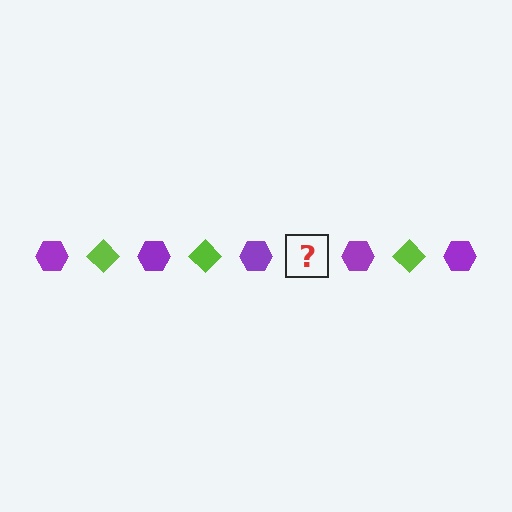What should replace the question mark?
The question mark should be replaced with a lime diamond.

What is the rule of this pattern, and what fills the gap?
The rule is that the pattern alternates between purple hexagon and lime diamond. The gap should be filled with a lime diamond.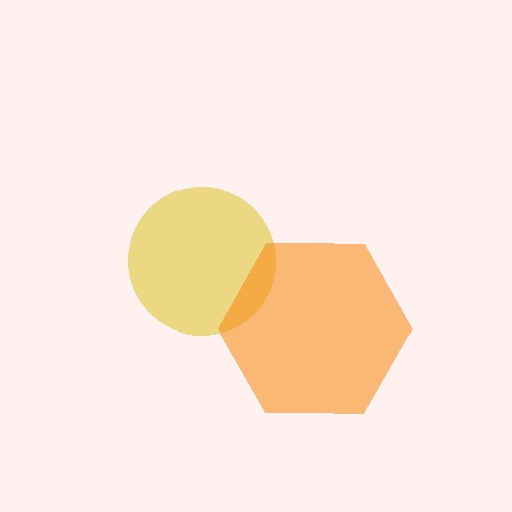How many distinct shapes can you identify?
There are 2 distinct shapes: a yellow circle, an orange hexagon.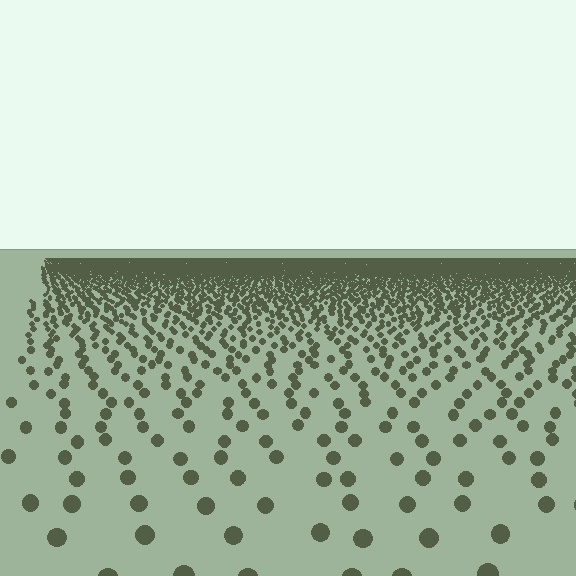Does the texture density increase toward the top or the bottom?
Density increases toward the top.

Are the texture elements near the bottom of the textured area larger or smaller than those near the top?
Larger. Near the bottom, elements are closer to the viewer and appear at a bigger on-screen size.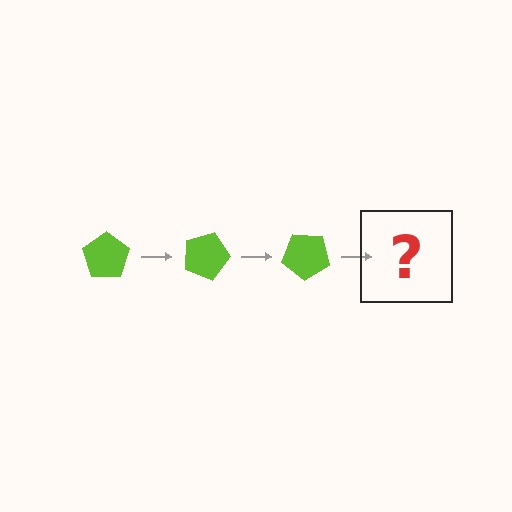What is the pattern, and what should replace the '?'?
The pattern is that the pentagon rotates 20 degrees each step. The '?' should be a lime pentagon rotated 60 degrees.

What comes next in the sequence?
The next element should be a lime pentagon rotated 60 degrees.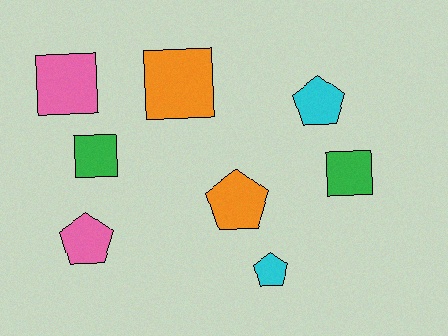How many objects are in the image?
There are 8 objects.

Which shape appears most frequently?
Pentagon, with 4 objects.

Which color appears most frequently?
Orange, with 2 objects.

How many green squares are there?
There are 2 green squares.